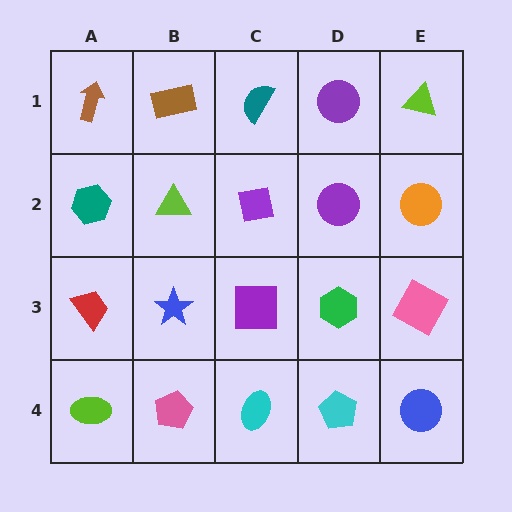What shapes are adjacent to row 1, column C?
A purple square (row 2, column C), a brown rectangle (row 1, column B), a purple circle (row 1, column D).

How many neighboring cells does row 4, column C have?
3.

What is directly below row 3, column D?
A cyan pentagon.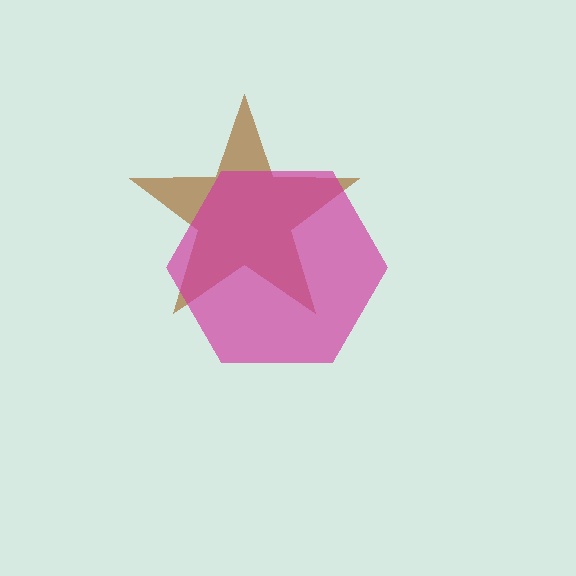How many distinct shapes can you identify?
There are 2 distinct shapes: a brown star, a magenta hexagon.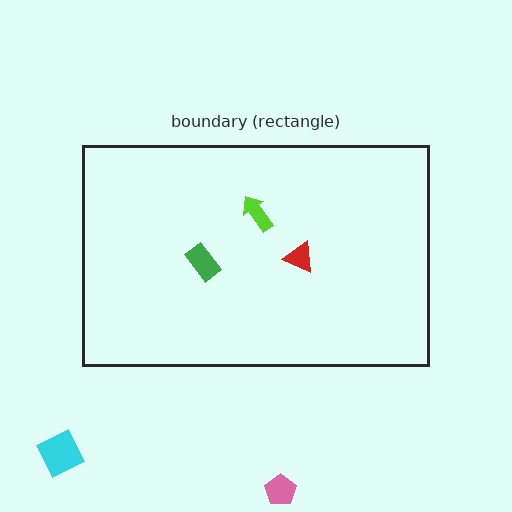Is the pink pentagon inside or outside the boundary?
Outside.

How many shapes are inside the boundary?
3 inside, 2 outside.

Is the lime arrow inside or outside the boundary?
Inside.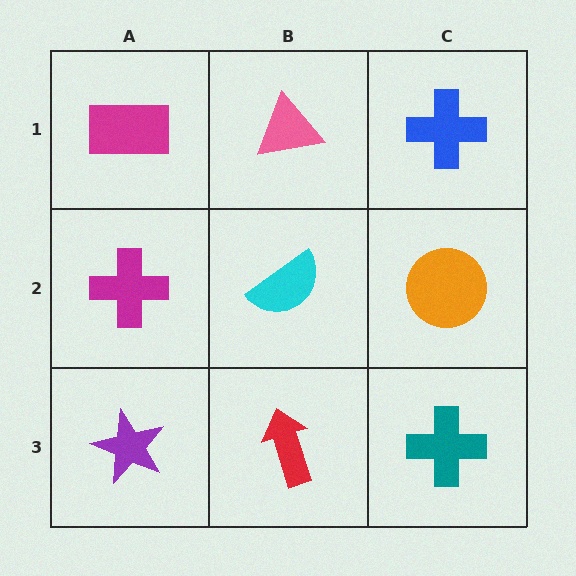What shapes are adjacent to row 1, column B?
A cyan semicircle (row 2, column B), a magenta rectangle (row 1, column A), a blue cross (row 1, column C).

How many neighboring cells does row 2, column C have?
3.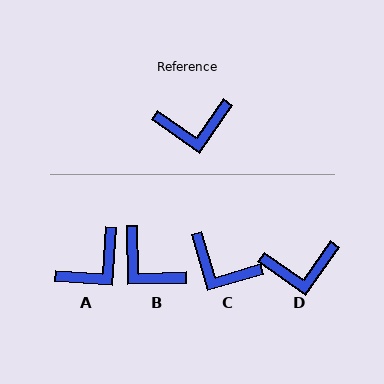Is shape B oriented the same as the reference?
No, it is off by about 54 degrees.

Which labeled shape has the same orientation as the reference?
D.